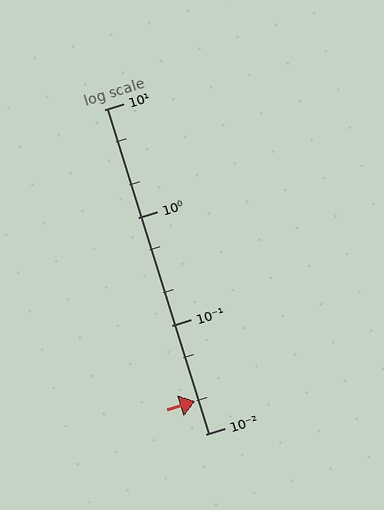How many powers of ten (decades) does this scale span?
The scale spans 3 decades, from 0.01 to 10.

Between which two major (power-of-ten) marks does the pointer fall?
The pointer is between 0.01 and 0.1.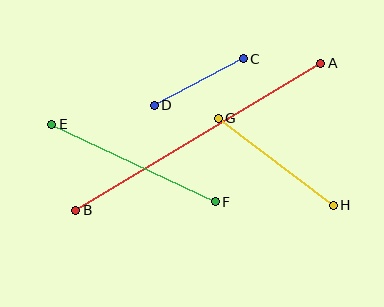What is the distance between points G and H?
The distance is approximately 144 pixels.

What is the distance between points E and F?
The distance is approximately 181 pixels.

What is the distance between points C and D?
The distance is approximately 100 pixels.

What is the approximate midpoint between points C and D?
The midpoint is at approximately (199, 82) pixels.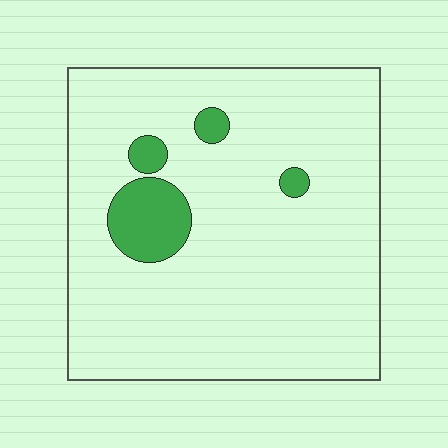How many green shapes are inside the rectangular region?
4.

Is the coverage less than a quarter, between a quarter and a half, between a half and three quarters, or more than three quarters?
Less than a quarter.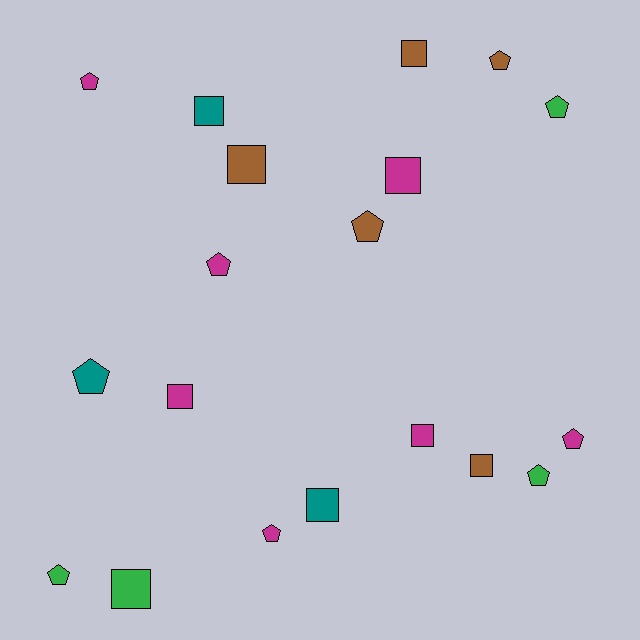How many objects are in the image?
There are 19 objects.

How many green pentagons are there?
There are 3 green pentagons.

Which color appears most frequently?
Magenta, with 7 objects.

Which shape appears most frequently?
Pentagon, with 10 objects.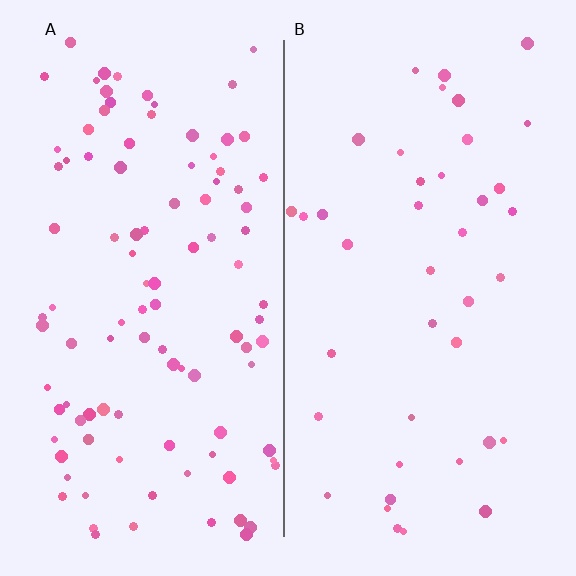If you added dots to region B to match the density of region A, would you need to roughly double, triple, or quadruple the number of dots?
Approximately triple.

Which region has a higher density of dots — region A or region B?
A (the left).